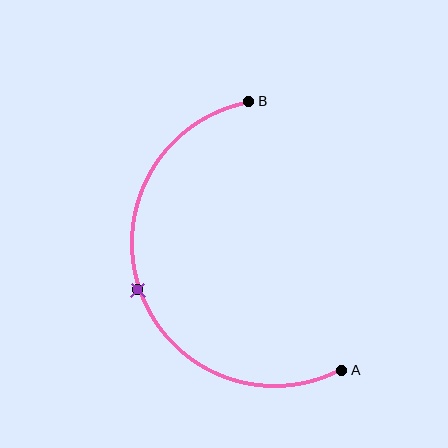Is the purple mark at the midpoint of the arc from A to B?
Yes. The purple mark lies on the arc at equal arc-length from both A and B — it is the arc midpoint.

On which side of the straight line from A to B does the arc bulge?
The arc bulges to the left of the straight line connecting A and B.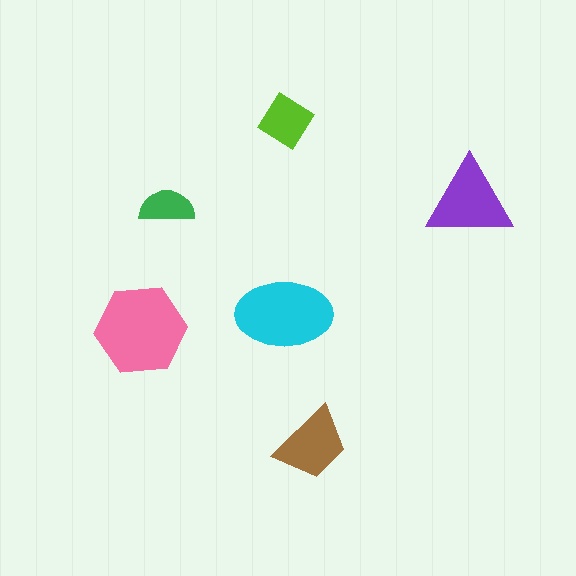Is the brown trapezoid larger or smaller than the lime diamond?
Larger.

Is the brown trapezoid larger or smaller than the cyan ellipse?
Smaller.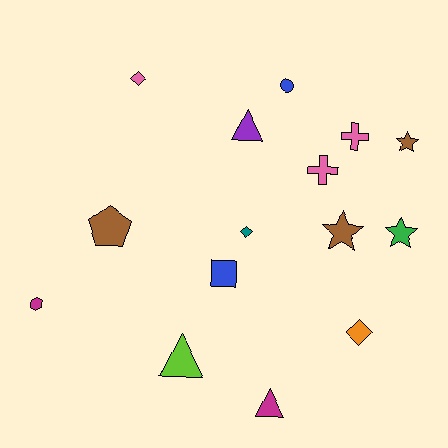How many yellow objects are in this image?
There are no yellow objects.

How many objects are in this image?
There are 15 objects.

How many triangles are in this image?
There are 3 triangles.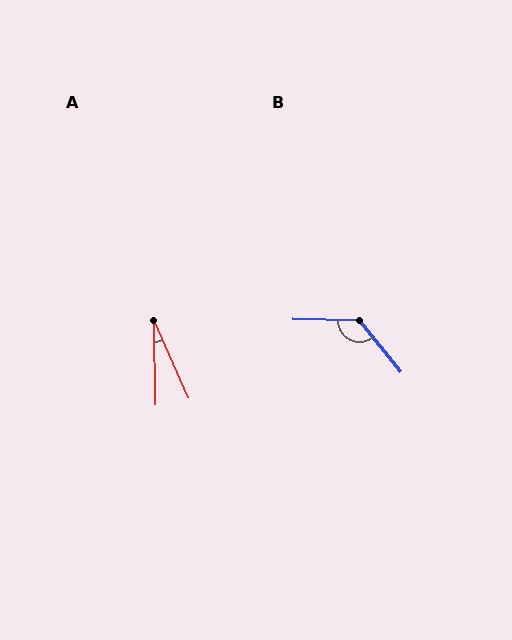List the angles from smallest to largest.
A (23°), B (131°).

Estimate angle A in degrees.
Approximately 23 degrees.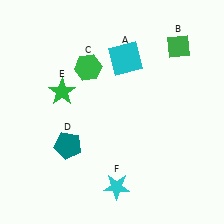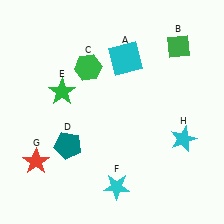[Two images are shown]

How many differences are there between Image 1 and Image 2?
There are 2 differences between the two images.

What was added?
A red star (G), a cyan star (H) were added in Image 2.